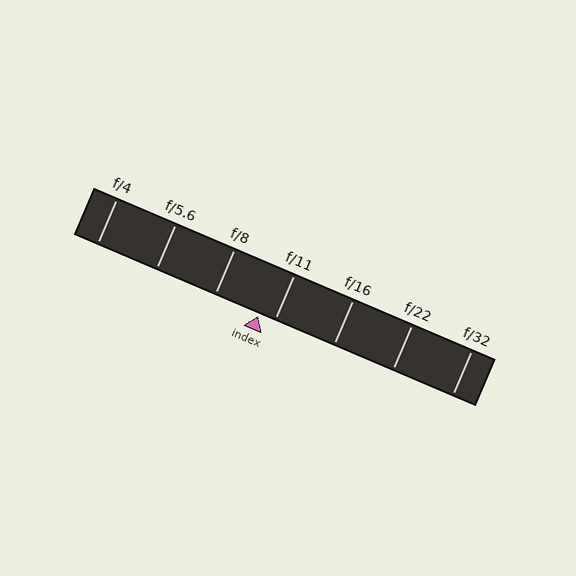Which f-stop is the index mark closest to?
The index mark is closest to f/11.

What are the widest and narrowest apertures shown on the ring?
The widest aperture shown is f/4 and the narrowest is f/32.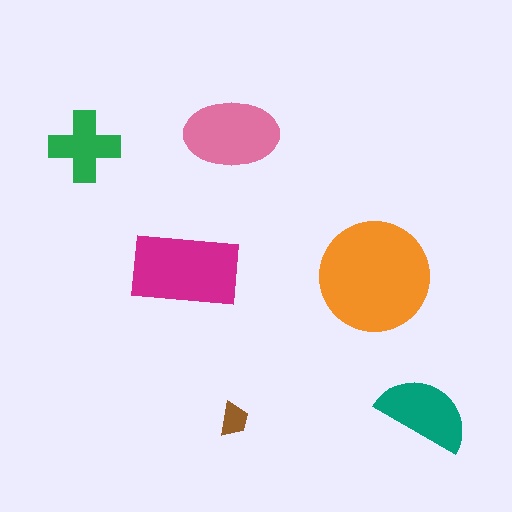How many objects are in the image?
There are 6 objects in the image.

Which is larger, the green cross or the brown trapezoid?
The green cross.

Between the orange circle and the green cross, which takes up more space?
The orange circle.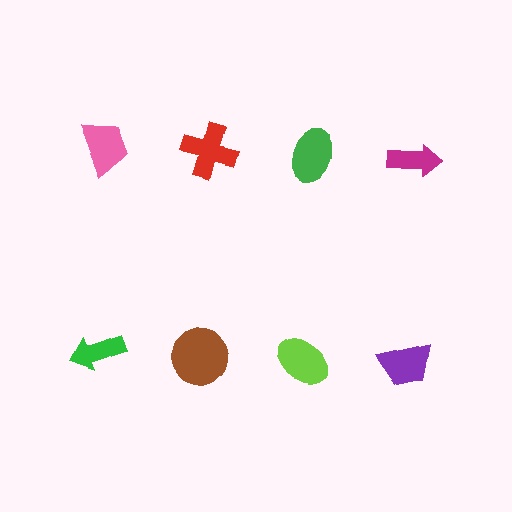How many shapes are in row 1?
4 shapes.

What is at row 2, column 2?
A brown circle.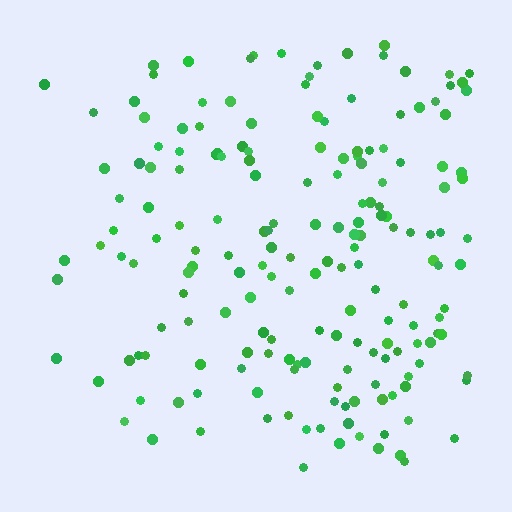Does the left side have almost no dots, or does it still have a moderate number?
Still a moderate number, just noticeably fewer than the right.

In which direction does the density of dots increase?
From left to right, with the right side densest.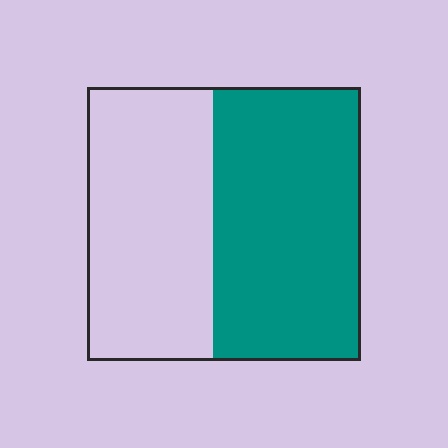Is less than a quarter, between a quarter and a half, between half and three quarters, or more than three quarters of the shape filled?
Between half and three quarters.